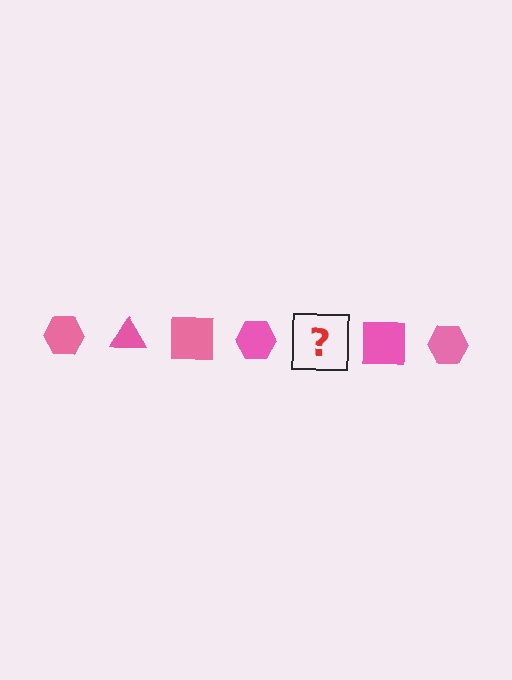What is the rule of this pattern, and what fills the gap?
The rule is that the pattern cycles through hexagon, triangle, square shapes in pink. The gap should be filled with a pink triangle.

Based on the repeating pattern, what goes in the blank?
The blank should be a pink triangle.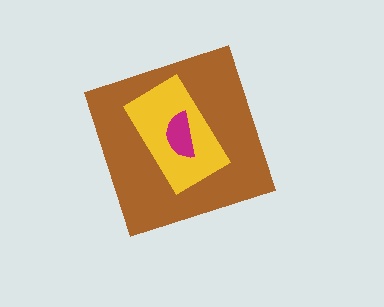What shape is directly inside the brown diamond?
The yellow rectangle.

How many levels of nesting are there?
3.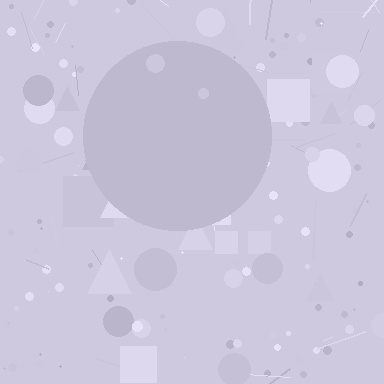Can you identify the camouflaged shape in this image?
The camouflaged shape is a circle.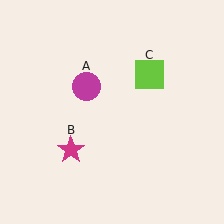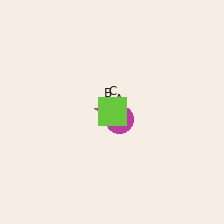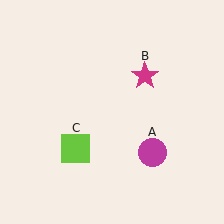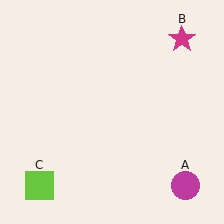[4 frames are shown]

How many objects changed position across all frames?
3 objects changed position: magenta circle (object A), magenta star (object B), lime square (object C).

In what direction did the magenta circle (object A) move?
The magenta circle (object A) moved down and to the right.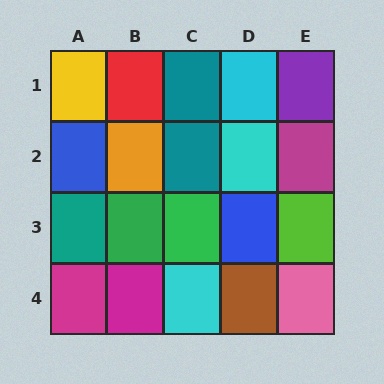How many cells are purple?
1 cell is purple.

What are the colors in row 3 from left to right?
Teal, green, green, blue, lime.